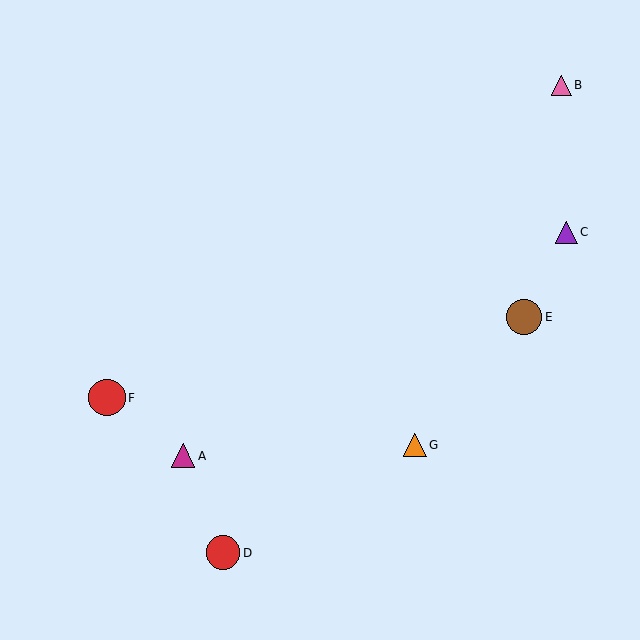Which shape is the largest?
The red circle (labeled F) is the largest.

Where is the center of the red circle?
The center of the red circle is at (223, 553).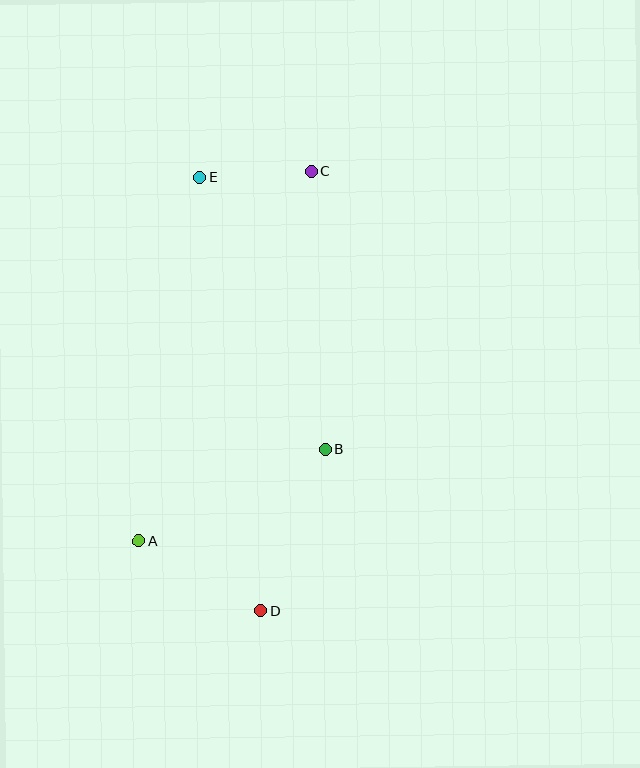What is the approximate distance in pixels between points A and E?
The distance between A and E is approximately 369 pixels.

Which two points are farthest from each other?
Points C and D are farthest from each other.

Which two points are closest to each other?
Points C and E are closest to each other.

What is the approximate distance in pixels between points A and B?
The distance between A and B is approximately 208 pixels.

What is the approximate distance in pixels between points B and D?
The distance between B and D is approximately 174 pixels.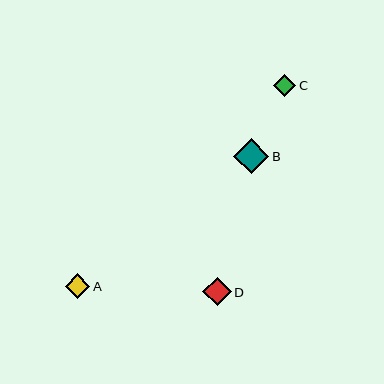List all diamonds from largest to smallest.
From largest to smallest: B, D, A, C.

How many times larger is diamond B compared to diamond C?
Diamond B is approximately 1.6 times the size of diamond C.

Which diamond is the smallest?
Diamond C is the smallest with a size of approximately 22 pixels.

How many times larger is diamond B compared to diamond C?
Diamond B is approximately 1.6 times the size of diamond C.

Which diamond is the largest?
Diamond B is the largest with a size of approximately 35 pixels.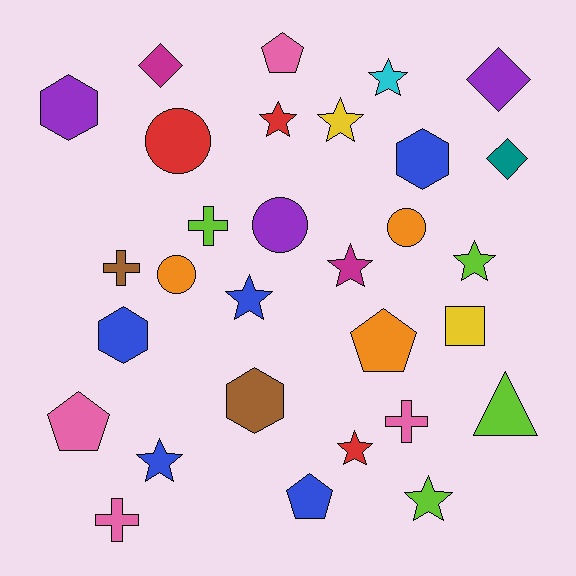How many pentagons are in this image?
There are 4 pentagons.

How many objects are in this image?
There are 30 objects.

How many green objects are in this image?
There are no green objects.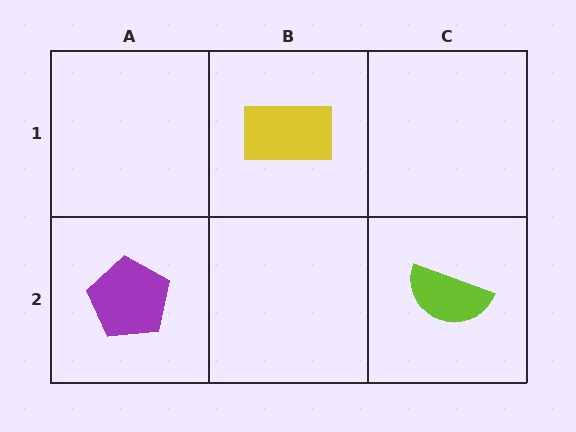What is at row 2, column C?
A lime semicircle.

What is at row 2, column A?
A purple pentagon.